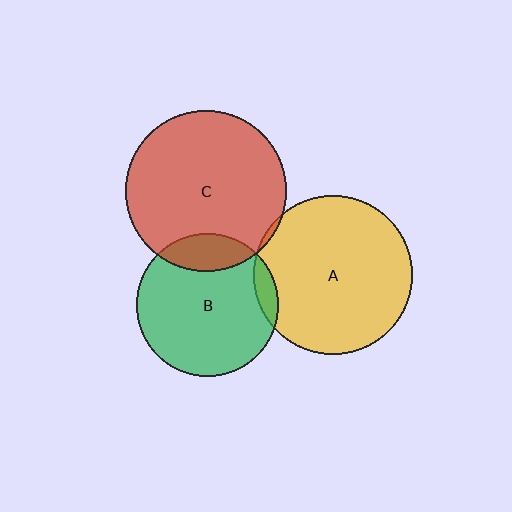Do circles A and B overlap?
Yes.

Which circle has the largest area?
Circle C (red).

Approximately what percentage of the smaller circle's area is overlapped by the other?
Approximately 5%.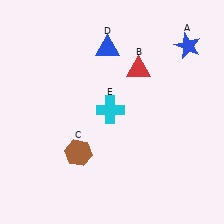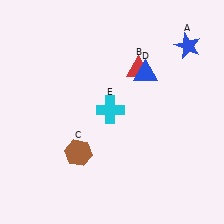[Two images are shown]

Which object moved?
The blue triangle (D) moved right.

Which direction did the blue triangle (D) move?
The blue triangle (D) moved right.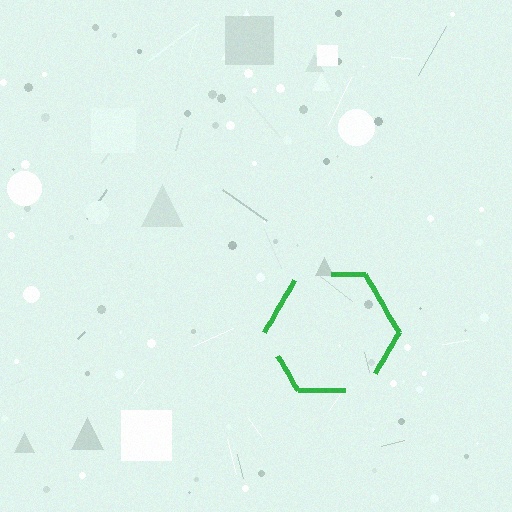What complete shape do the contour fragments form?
The contour fragments form a hexagon.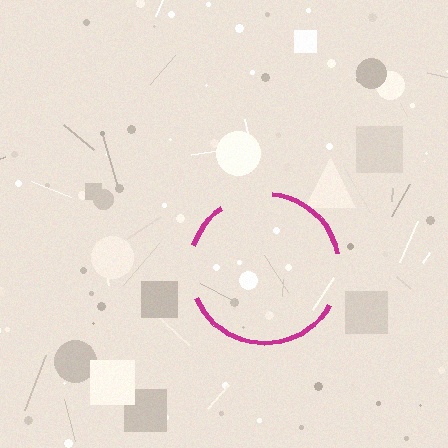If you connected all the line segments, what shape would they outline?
They would outline a circle.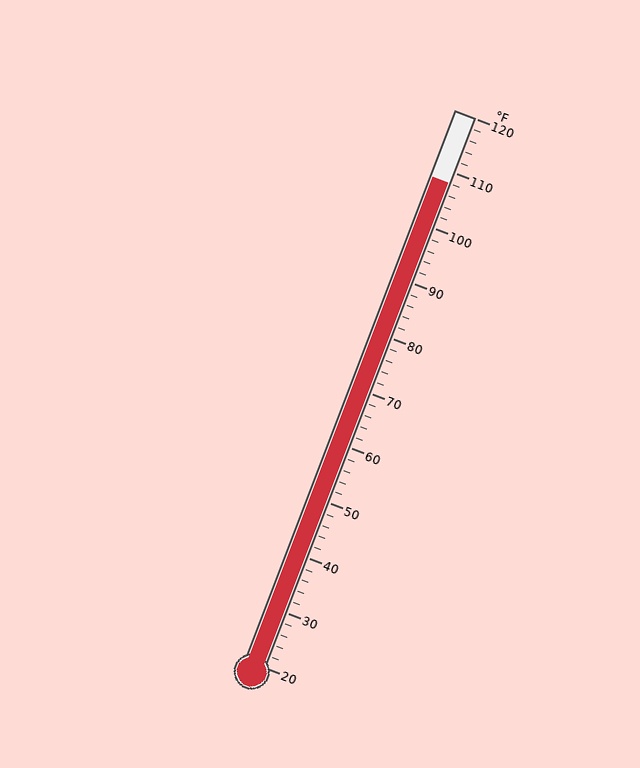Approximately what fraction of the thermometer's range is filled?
The thermometer is filled to approximately 90% of its range.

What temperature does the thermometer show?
The thermometer shows approximately 108°F.